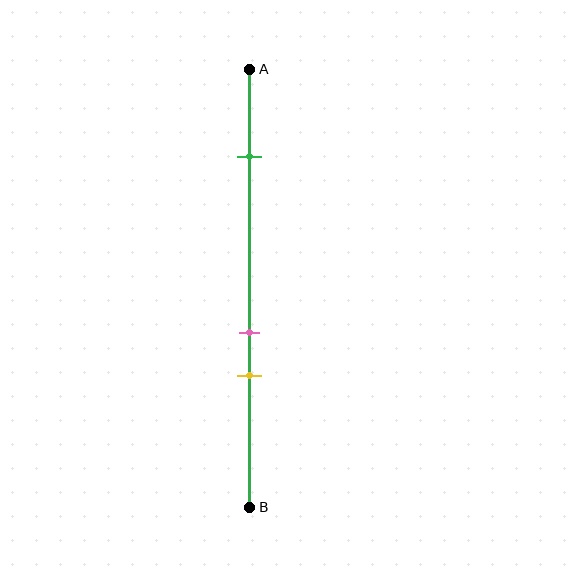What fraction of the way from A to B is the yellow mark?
The yellow mark is approximately 70% (0.7) of the way from A to B.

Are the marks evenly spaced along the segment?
No, the marks are not evenly spaced.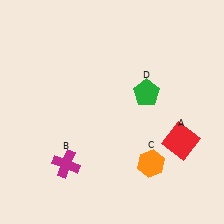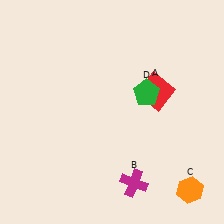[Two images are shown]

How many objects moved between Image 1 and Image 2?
3 objects moved between the two images.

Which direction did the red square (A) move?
The red square (A) moved up.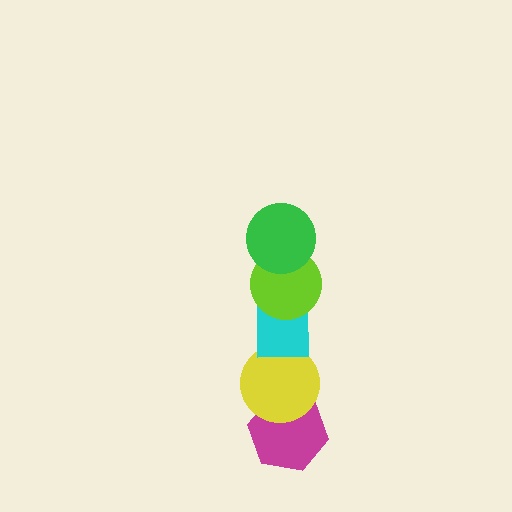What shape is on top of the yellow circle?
The cyan square is on top of the yellow circle.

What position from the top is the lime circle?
The lime circle is 2nd from the top.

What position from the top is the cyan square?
The cyan square is 3rd from the top.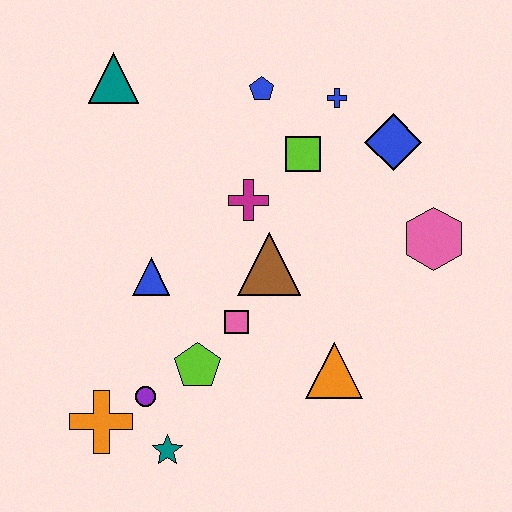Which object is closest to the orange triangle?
The pink square is closest to the orange triangle.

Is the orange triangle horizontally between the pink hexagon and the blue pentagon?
Yes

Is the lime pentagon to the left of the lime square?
Yes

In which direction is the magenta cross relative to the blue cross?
The magenta cross is below the blue cross.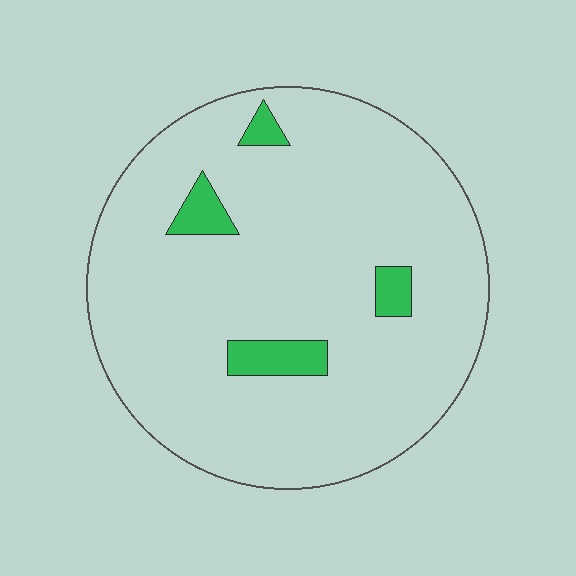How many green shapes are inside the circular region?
4.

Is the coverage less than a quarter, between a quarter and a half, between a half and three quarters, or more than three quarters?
Less than a quarter.